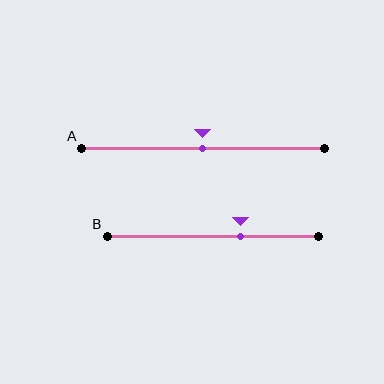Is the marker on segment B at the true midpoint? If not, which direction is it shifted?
No, the marker on segment B is shifted to the right by about 13% of the segment length.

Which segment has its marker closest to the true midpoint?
Segment A has its marker closest to the true midpoint.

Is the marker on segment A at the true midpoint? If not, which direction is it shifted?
Yes, the marker on segment A is at the true midpoint.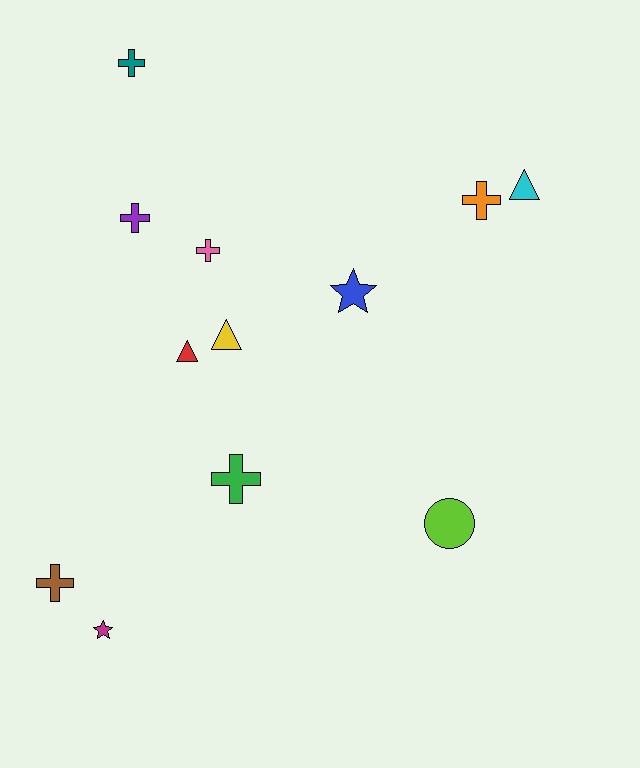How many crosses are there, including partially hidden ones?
There are 6 crosses.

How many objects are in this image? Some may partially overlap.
There are 12 objects.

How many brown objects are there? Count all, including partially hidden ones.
There is 1 brown object.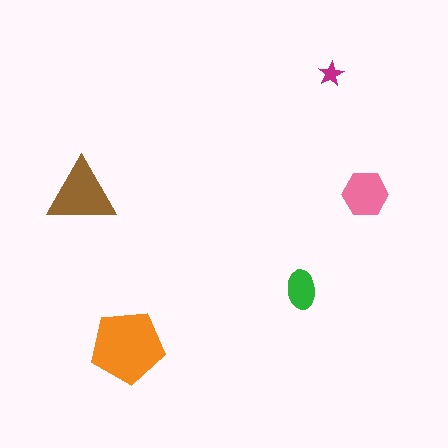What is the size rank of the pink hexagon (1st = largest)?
3rd.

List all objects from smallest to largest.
The magenta star, the green ellipse, the pink hexagon, the brown triangle, the orange pentagon.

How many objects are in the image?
There are 5 objects in the image.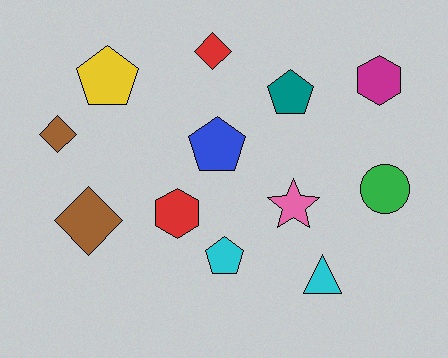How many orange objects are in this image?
There are no orange objects.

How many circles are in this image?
There is 1 circle.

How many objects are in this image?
There are 12 objects.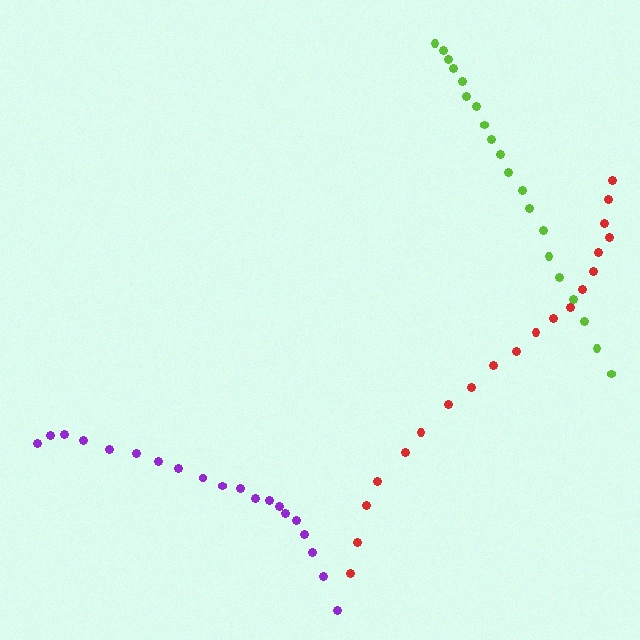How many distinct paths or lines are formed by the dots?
There are 3 distinct paths.